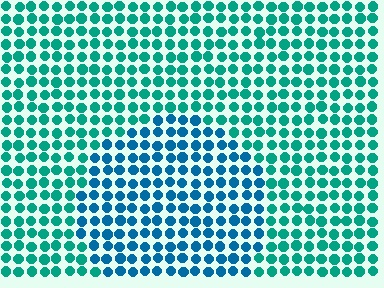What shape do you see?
I see a circle.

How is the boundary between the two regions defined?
The boundary is defined purely by a slight shift in hue (about 33 degrees). Spacing, size, and orientation are identical on both sides.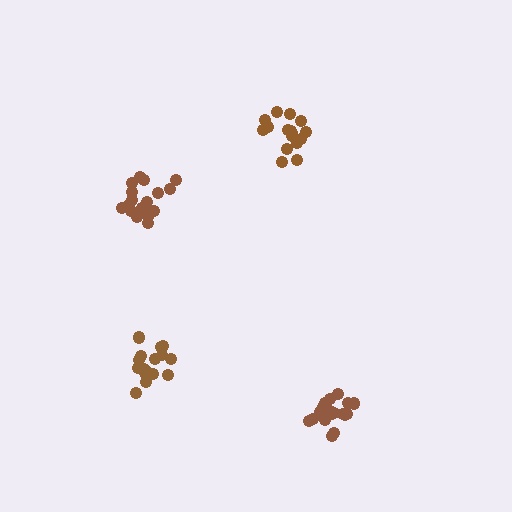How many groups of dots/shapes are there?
There are 4 groups.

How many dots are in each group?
Group 1: 16 dots, Group 2: 17 dots, Group 3: 19 dots, Group 4: 21 dots (73 total).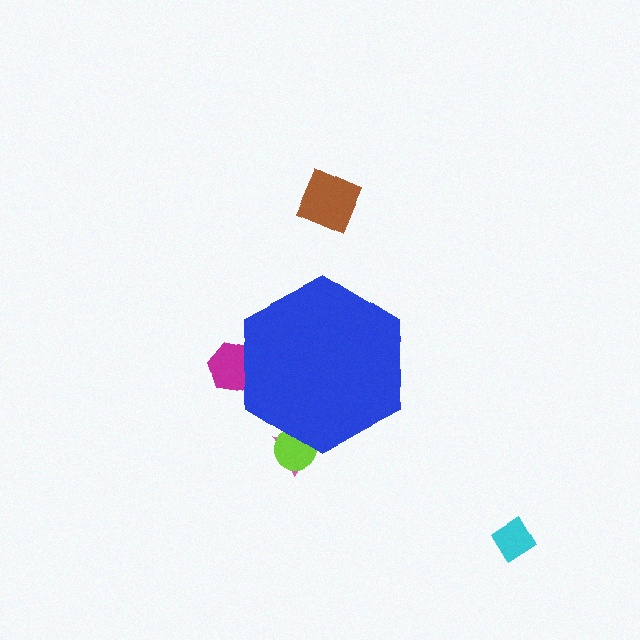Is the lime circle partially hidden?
Yes, the lime circle is partially hidden behind the blue hexagon.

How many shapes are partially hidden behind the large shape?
3 shapes are partially hidden.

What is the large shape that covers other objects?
A blue hexagon.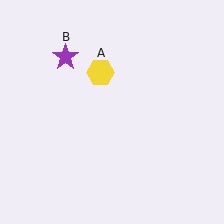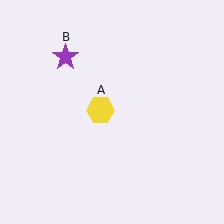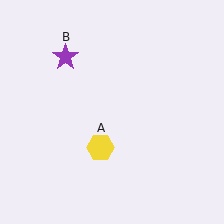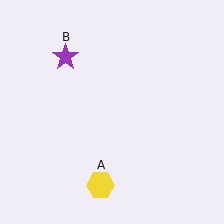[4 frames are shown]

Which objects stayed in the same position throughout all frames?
Purple star (object B) remained stationary.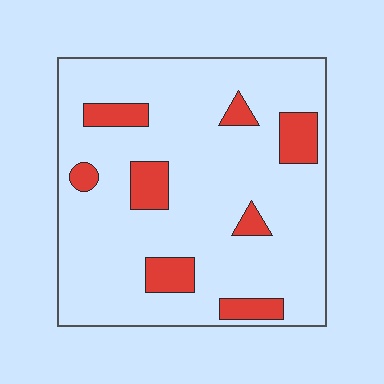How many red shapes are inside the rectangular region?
8.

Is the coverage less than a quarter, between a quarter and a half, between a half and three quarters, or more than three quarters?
Less than a quarter.